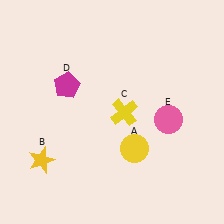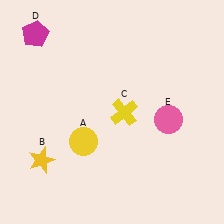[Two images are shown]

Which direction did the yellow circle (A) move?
The yellow circle (A) moved left.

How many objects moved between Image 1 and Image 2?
2 objects moved between the two images.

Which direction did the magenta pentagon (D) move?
The magenta pentagon (D) moved up.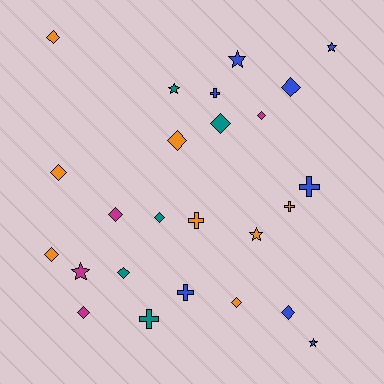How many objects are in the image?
There are 25 objects.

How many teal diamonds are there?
There are 3 teal diamonds.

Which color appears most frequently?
Blue, with 8 objects.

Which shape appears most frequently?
Diamond, with 13 objects.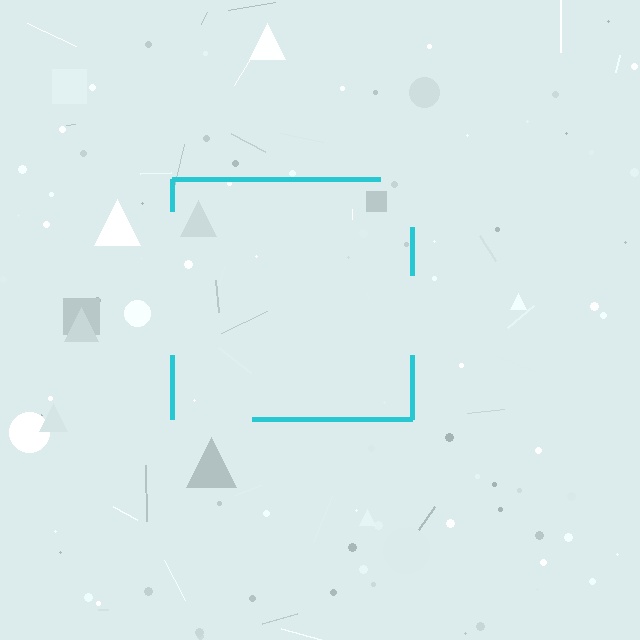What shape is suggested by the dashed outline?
The dashed outline suggests a square.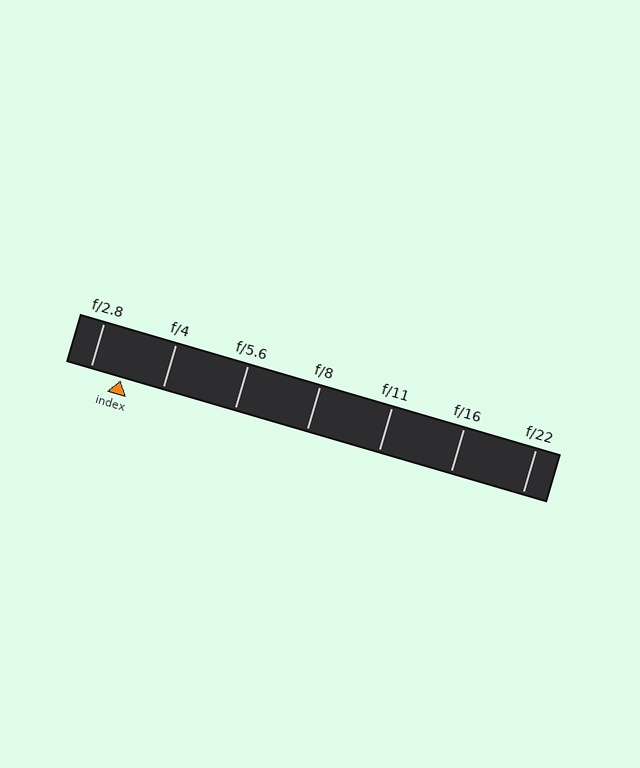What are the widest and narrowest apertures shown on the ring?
The widest aperture shown is f/2.8 and the narrowest is f/22.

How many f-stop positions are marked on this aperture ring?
There are 7 f-stop positions marked.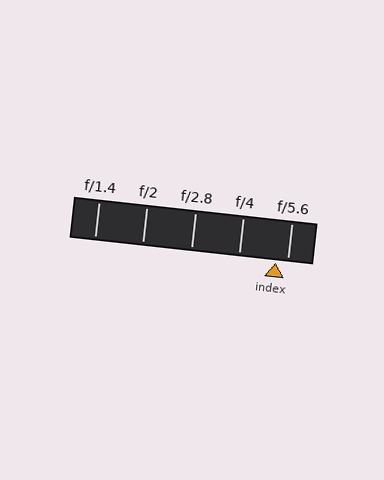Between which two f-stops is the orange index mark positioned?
The index mark is between f/4 and f/5.6.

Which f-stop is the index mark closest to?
The index mark is closest to f/5.6.